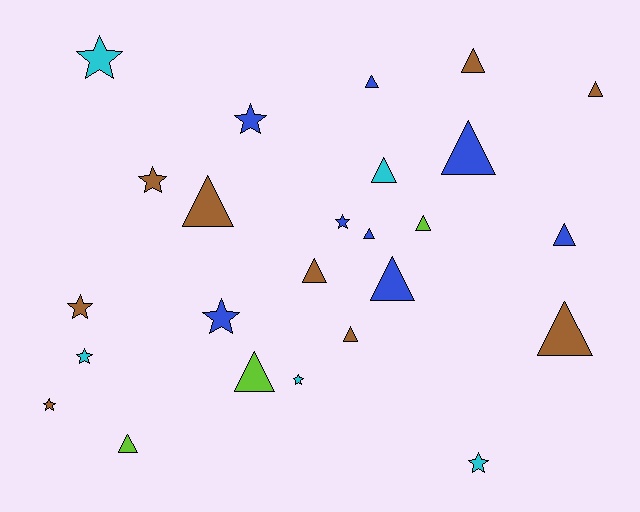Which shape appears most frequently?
Triangle, with 15 objects.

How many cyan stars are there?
There are 4 cyan stars.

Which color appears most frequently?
Brown, with 9 objects.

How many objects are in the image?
There are 25 objects.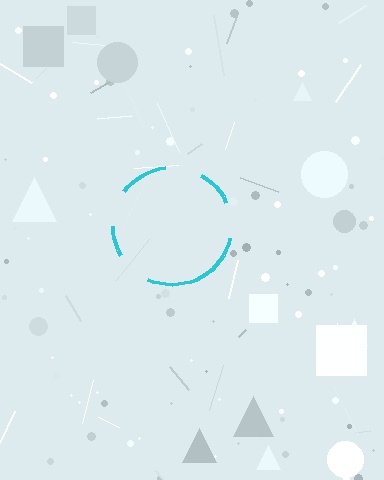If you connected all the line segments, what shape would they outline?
They would outline a circle.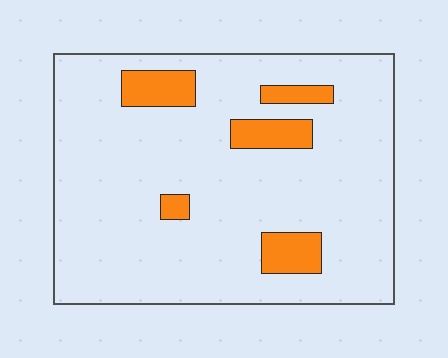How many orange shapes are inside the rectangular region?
5.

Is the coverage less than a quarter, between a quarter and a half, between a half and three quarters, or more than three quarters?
Less than a quarter.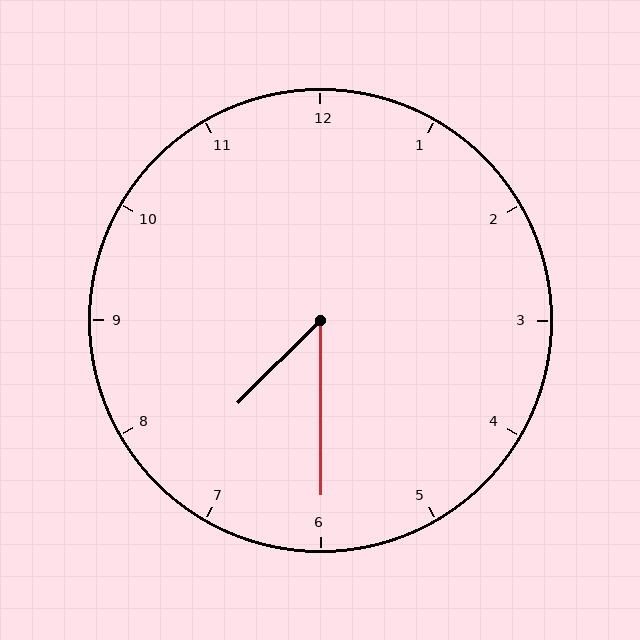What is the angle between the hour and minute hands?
Approximately 45 degrees.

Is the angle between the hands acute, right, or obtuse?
It is acute.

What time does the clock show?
7:30.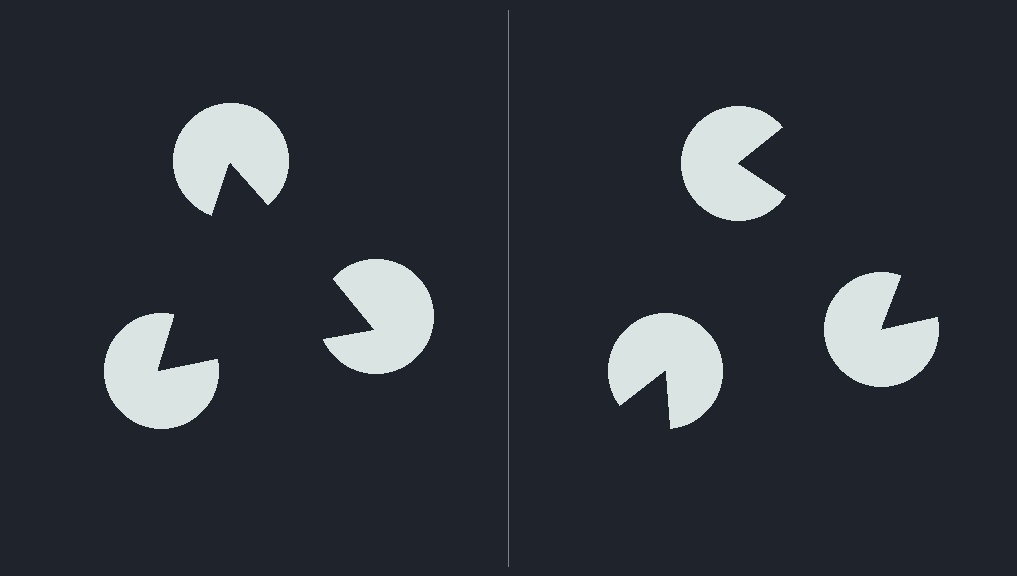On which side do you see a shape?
An illusory triangle appears on the left side. On the right side the wedge cuts are rotated, so no coherent shape forms.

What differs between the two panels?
The pac-man discs are positioned identically on both sides; only the wedge orientations differ. On the left they align to a triangle; on the right they are misaligned.